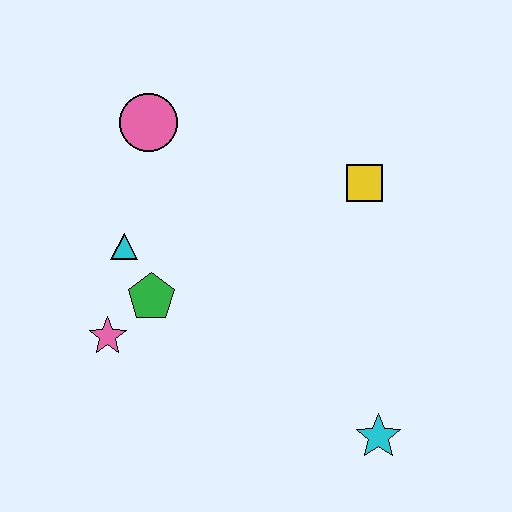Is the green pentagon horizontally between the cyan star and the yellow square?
No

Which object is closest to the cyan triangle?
The green pentagon is closest to the cyan triangle.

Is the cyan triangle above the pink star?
Yes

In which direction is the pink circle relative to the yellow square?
The pink circle is to the left of the yellow square.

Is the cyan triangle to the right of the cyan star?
No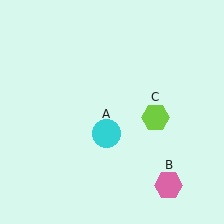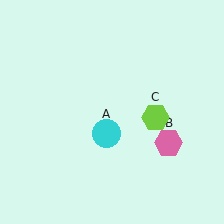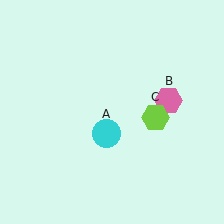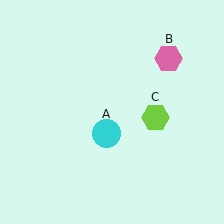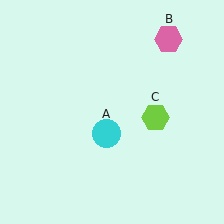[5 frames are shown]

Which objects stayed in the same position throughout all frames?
Cyan circle (object A) and lime hexagon (object C) remained stationary.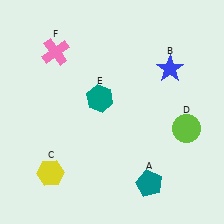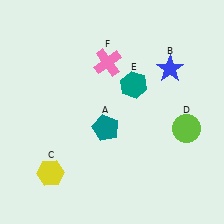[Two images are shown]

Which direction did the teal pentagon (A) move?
The teal pentagon (A) moved up.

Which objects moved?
The objects that moved are: the teal pentagon (A), the teal hexagon (E), the pink cross (F).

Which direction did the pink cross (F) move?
The pink cross (F) moved right.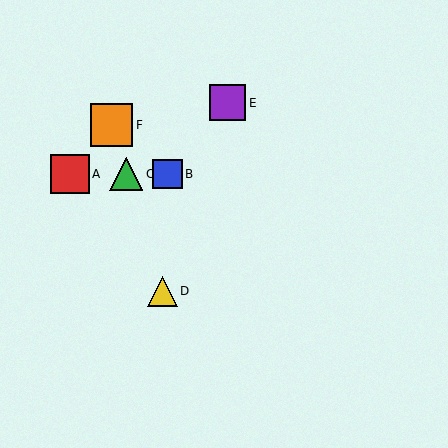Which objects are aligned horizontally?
Objects A, B, C are aligned horizontally.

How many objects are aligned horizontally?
3 objects (A, B, C) are aligned horizontally.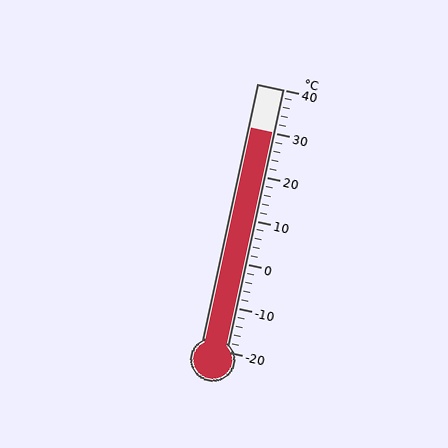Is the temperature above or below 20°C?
The temperature is above 20°C.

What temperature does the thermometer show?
The thermometer shows approximately 30°C.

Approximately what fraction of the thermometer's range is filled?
The thermometer is filled to approximately 85% of its range.